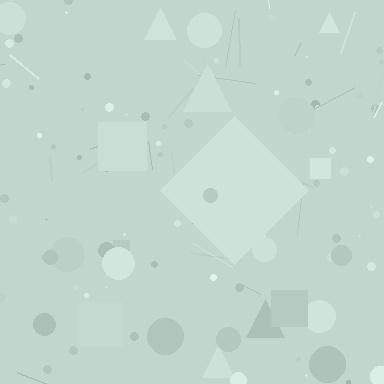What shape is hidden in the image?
A diamond is hidden in the image.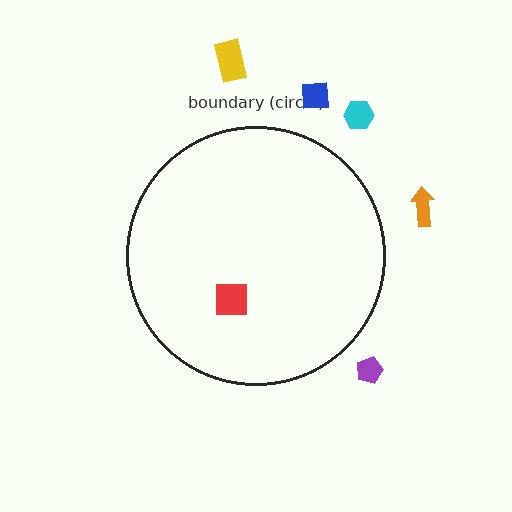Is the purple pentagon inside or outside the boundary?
Outside.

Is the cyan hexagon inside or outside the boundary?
Outside.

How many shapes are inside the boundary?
1 inside, 5 outside.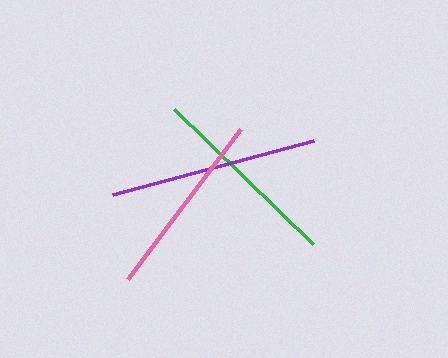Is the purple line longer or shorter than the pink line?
The purple line is longer than the pink line.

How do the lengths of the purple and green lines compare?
The purple and green lines are approximately the same length.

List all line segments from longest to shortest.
From longest to shortest: purple, green, pink.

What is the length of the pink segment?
The pink segment is approximately 188 pixels long.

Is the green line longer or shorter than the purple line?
The purple line is longer than the green line.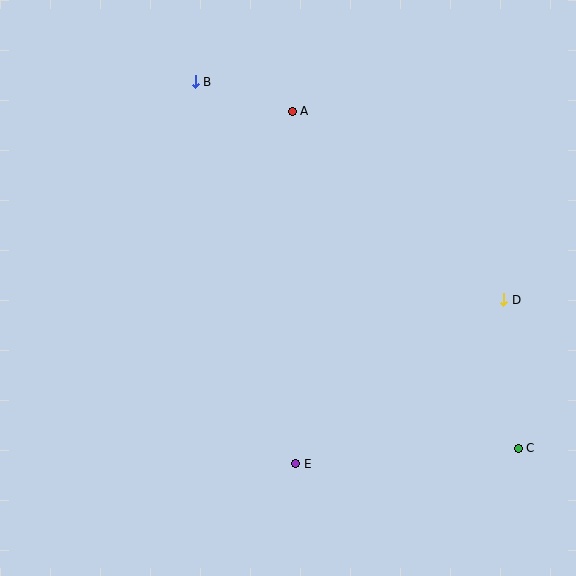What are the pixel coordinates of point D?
Point D is at (504, 300).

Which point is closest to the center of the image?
Point E at (296, 464) is closest to the center.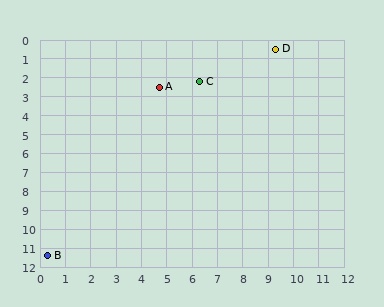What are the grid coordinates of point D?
Point D is at approximately (9.3, 0.5).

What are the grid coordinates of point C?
Point C is at approximately (6.3, 2.2).